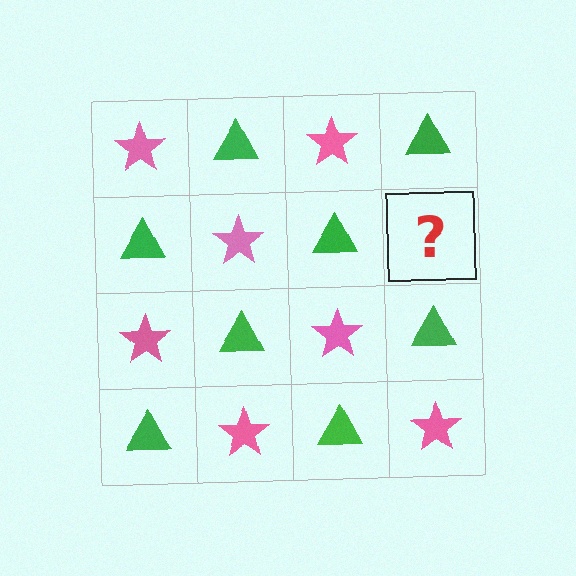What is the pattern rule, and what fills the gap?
The rule is that it alternates pink star and green triangle in a checkerboard pattern. The gap should be filled with a pink star.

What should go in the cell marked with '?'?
The missing cell should contain a pink star.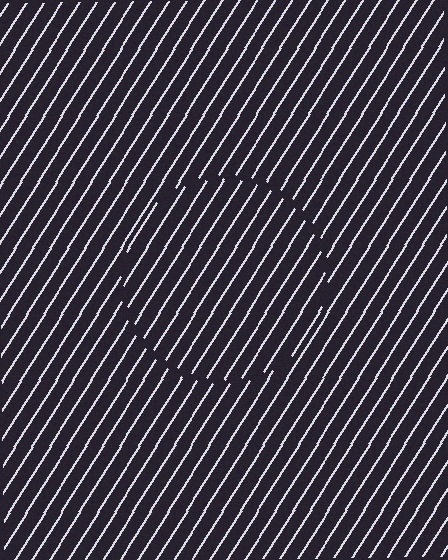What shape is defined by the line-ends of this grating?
An illusory circle. The interior of the shape contains the same grating, shifted by half a period — the contour is defined by the phase discontinuity where line-ends from the inner and outer gratings abut.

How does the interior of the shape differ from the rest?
The interior of the shape contains the same grating, shifted by half a period — the contour is defined by the phase discontinuity where line-ends from the inner and outer gratings abut.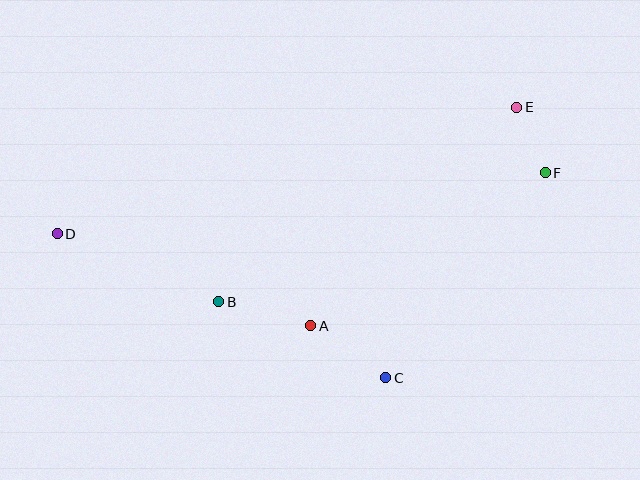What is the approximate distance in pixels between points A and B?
The distance between A and B is approximately 95 pixels.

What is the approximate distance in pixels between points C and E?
The distance between C and E is approximately 301 pixels.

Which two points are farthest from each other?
Points D and F are farthest from each other.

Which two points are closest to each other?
Points E and F are closest to each other.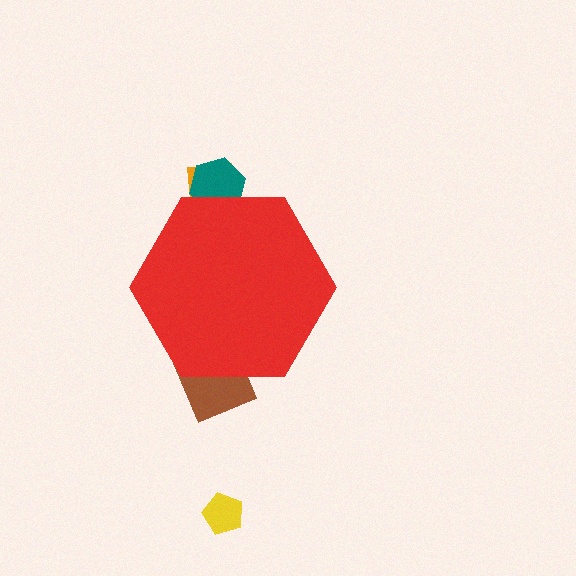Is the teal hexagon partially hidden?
Yes, the teal hexagon is partially hidden behind the red hexagon.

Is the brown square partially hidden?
Yes, the brown square is partially hidden behind the red hexagon.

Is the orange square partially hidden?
Yes, the orange square is partially hidden behind the red hexagon.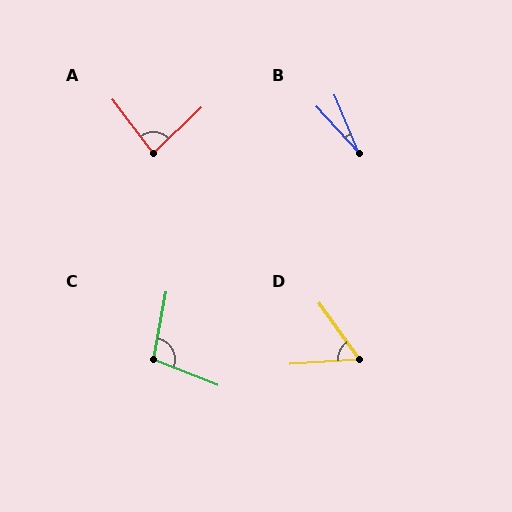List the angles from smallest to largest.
B (20°), D (58°), A (83°), C (101°).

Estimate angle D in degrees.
Approximately 58 degrees.